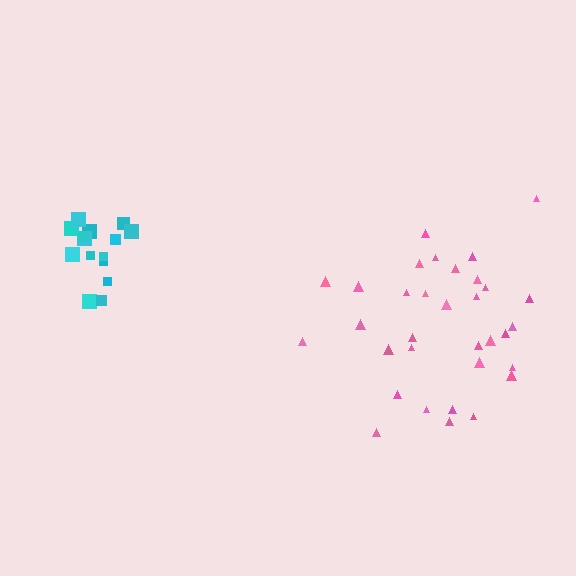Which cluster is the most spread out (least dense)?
Pink.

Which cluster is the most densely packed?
Cyan.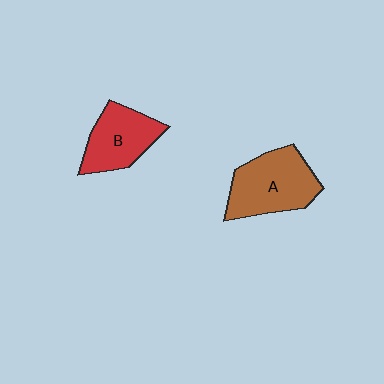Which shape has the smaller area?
Shape B (red).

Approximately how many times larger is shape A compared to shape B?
Approximately 1.3 times.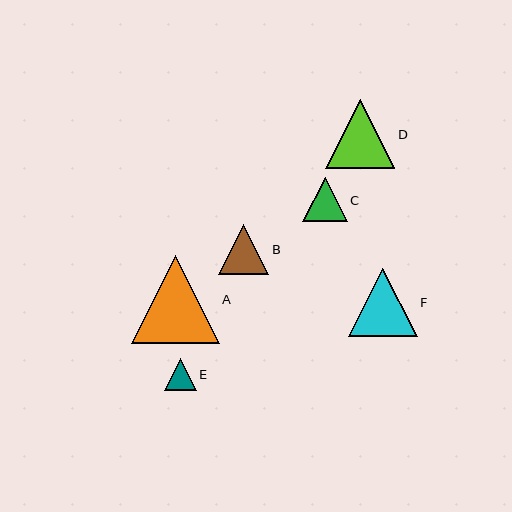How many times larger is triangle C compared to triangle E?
Triangle C is approximately 1.4 times the size of triangle E.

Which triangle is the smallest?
Triangle E is the smallest with a size of approximately 31 pixels.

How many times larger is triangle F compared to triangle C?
Triangle F is approximately 1.5 times the size of triangle C.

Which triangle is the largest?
Triangle A is the largest with a size of approximately 88 pixels.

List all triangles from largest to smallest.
From largest to smallest: A, D, F, B, C, E.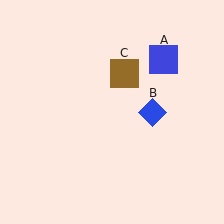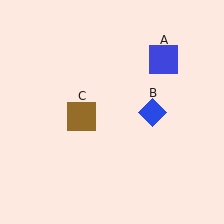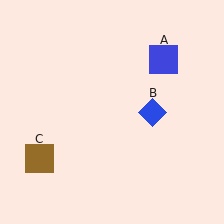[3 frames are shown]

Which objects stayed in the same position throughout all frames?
Blue square (object A) and blue diamond (object B) remained stationary.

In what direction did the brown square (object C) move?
The brown square (object C) moved down and to the left.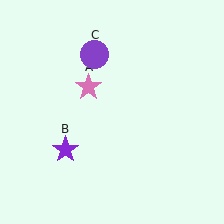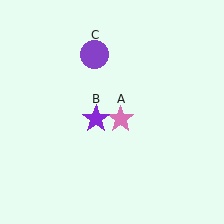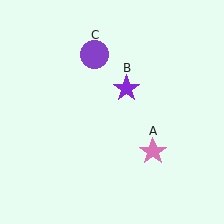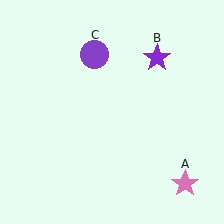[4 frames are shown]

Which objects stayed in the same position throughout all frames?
Purple circle (object C) remained stationary.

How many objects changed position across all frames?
2 objects changed position: pink star (object A), purple star (object B).